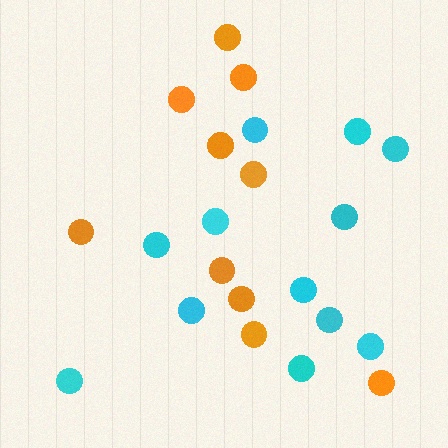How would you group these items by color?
There are 2 groups: one group of orange circles (10) and one group of cyan circles (12).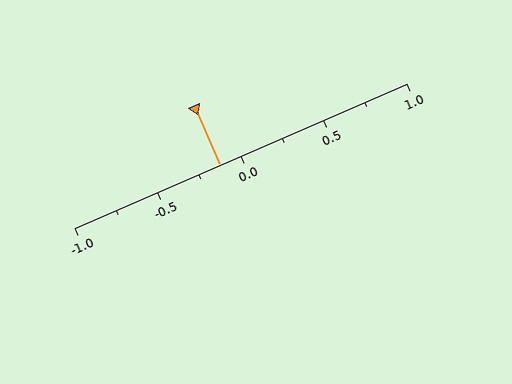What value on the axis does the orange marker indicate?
The marker indicates approximately -0.12.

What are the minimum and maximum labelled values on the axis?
The axis runs from -1.0 to 1.0.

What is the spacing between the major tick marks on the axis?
The major ticks are spaced 0.5 apart.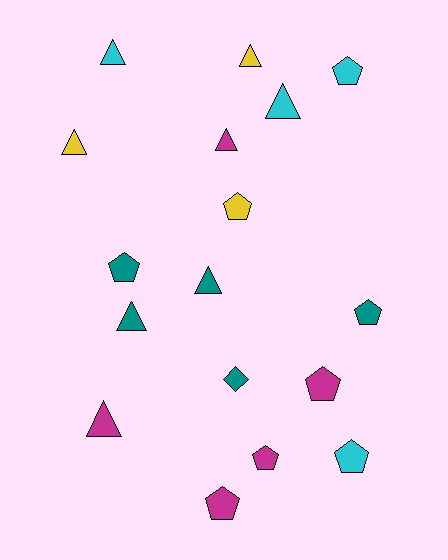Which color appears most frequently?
Magenta, with 5 objects.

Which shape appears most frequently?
Pentagon, with 8 objects.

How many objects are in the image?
There are 17 objects.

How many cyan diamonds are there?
There are no cyan diamonds.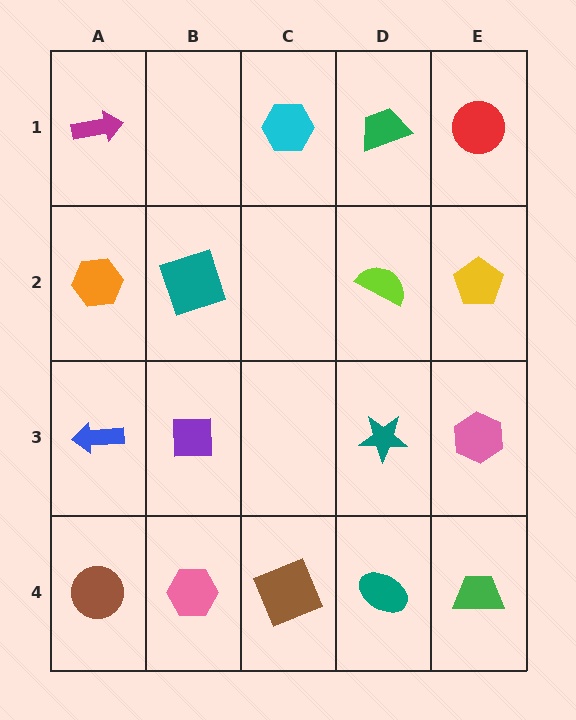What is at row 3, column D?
A teal star.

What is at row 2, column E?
A yellow pentagon.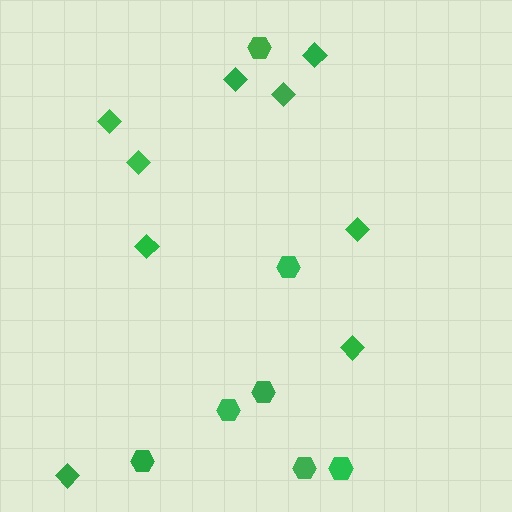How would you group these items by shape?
There are 2 groups: one group of diamonds (9) and one group of hexagons (7).